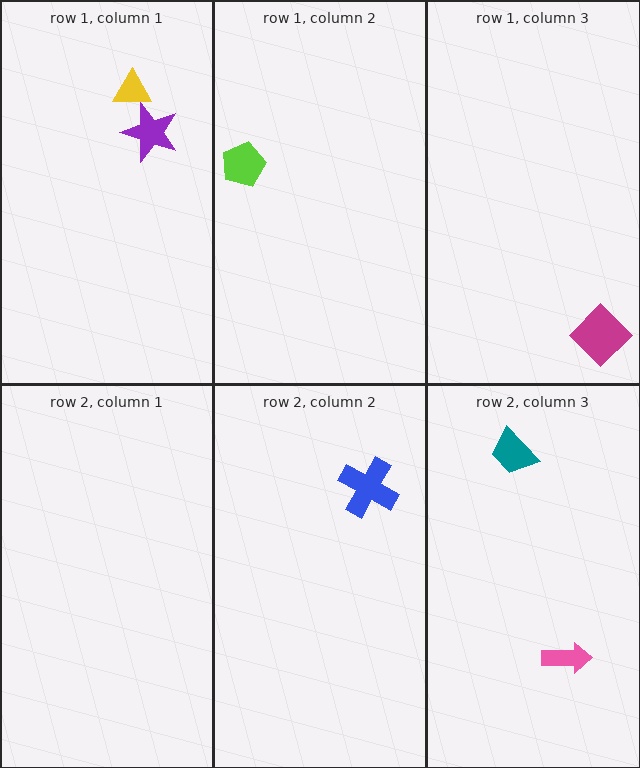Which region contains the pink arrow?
The row 2, column 3 region.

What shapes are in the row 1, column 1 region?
The yellow triangle, the purple star.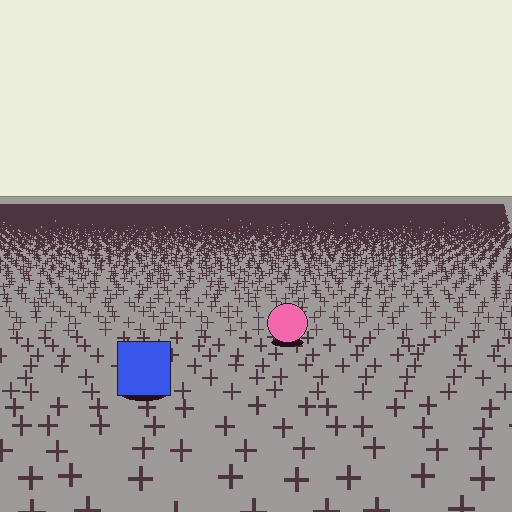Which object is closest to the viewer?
The blue square is closest. The texture marks near it are larger and more spread out.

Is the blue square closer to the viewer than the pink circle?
Yes. The blue square is closer — you can tell from the texture gradient: the ground texture is coarser near it.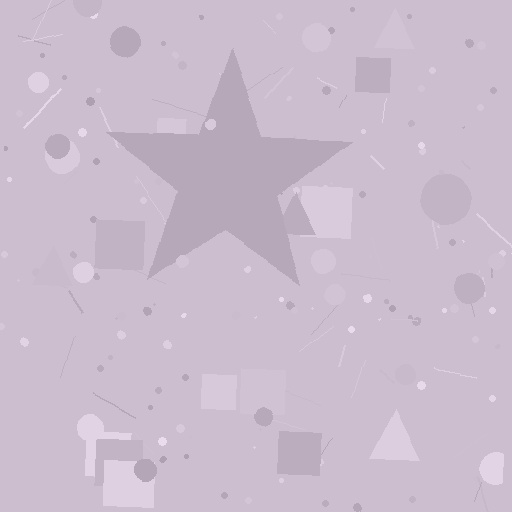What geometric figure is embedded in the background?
A star is embedded in the background.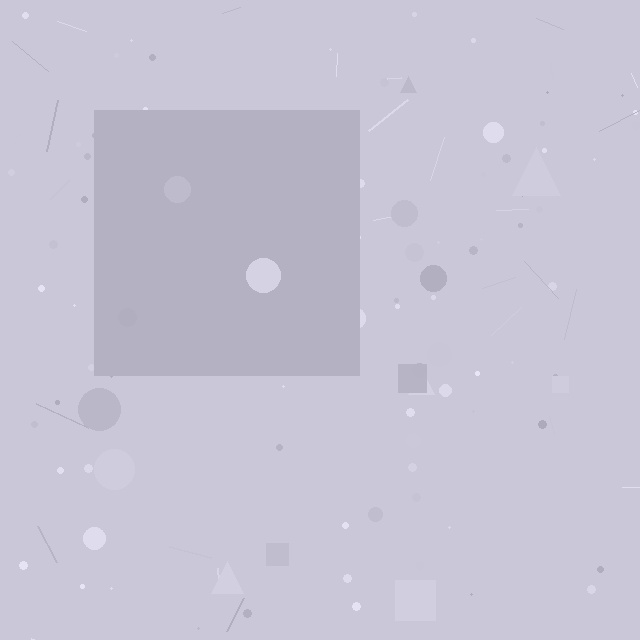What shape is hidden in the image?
A square is hidden in the image.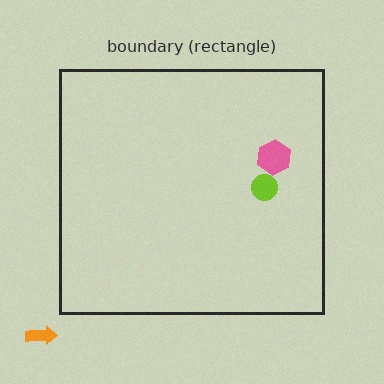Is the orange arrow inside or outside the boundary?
Outside.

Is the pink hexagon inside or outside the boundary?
Inside.